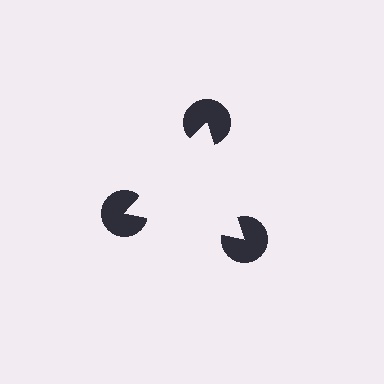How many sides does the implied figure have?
3 sides.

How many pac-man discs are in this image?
There are 3 — one at each vertex of the illusory triangle.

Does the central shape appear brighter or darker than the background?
It typically appears slightly brighter than the background, even though no actual brightness change is drawn.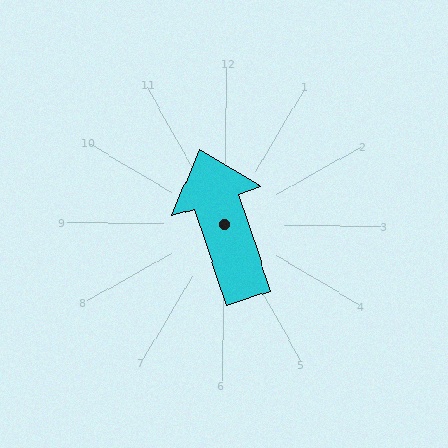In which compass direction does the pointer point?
North.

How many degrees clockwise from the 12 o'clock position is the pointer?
Approximately 341 degrees.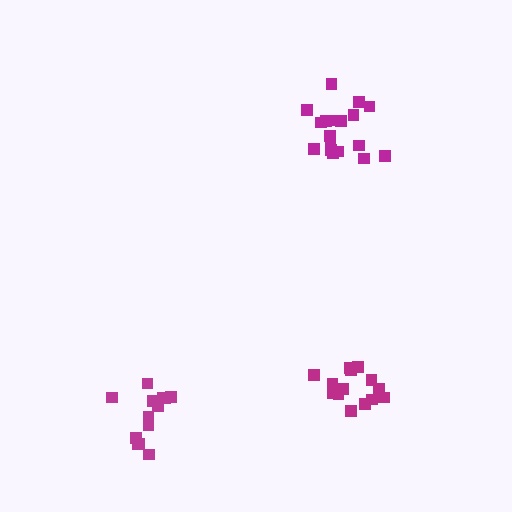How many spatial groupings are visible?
There are 3 spatial groupings.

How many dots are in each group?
Group 1: 14 dots, Group 2: 18 dots, Group 3: 13 dots (45 total).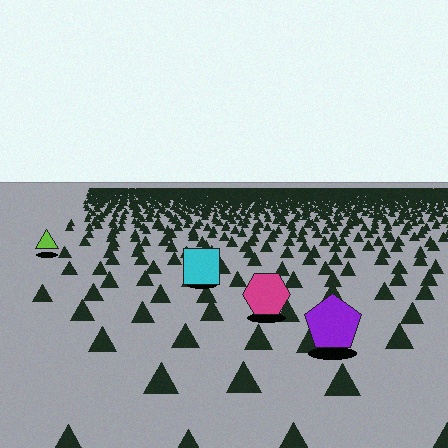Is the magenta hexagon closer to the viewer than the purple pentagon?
No. The purple pentagon is closer — you can tell from the texture gradient: the ground texture is coarser near it.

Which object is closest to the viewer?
The purple pentagon is closest. The texture marks near it are larger and more spread out.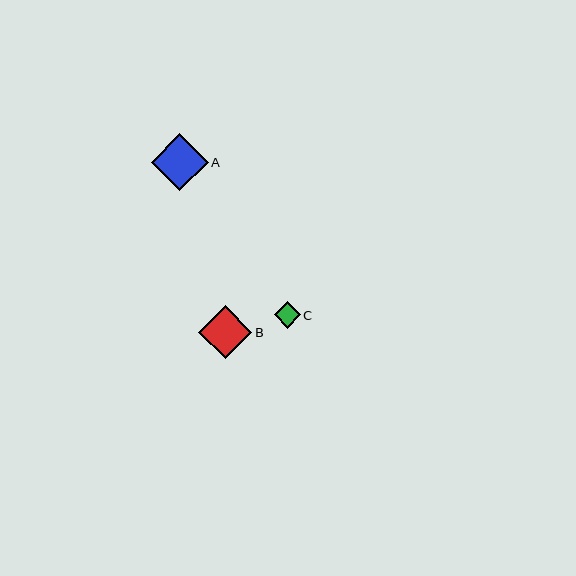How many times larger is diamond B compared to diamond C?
Diamond B is approximately 2.0 times the size of diamond C.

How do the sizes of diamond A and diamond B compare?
Diamond A and diamond B are approximately the same size.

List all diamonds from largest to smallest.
From largest to smallest: A, B, C.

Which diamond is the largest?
Diamond A is the largest with a size of approximately 57 pixels.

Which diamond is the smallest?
Diamond C is the smallest with a size of approximately 26 pixels.